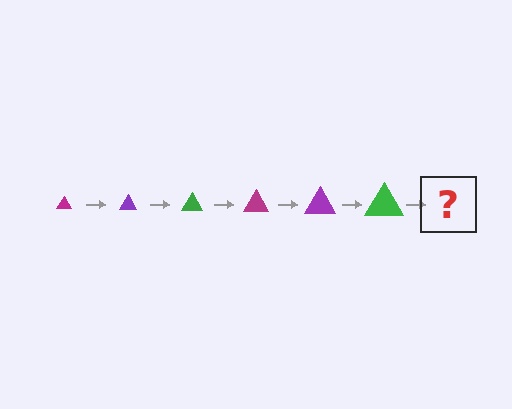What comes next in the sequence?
The next element should be a magenta triangle, larger than the previous one.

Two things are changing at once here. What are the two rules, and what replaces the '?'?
The two rules are that the triangle grows larger each step and the color cycles through magenta, purple, and green. The '?' should be a magenta triangle, larger than the previous one.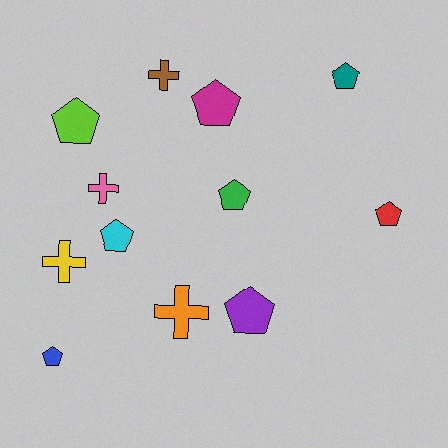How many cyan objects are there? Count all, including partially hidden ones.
There is 1 cyan object.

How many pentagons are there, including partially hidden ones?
There are 8 pentagons.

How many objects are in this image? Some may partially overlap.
There are 12 objects.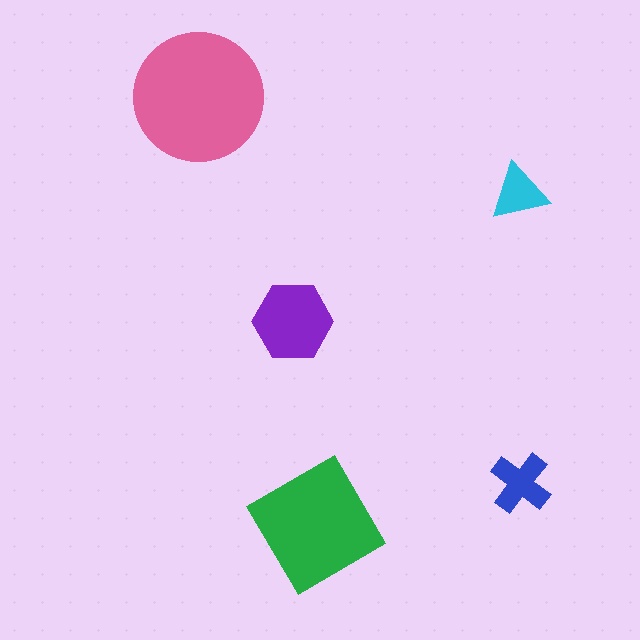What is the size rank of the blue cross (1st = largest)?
4th.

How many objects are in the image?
There are 5 objects in the image.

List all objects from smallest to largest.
The cyan triangle, the blue cross, the purple hexagon, the green diamond, the pink circle.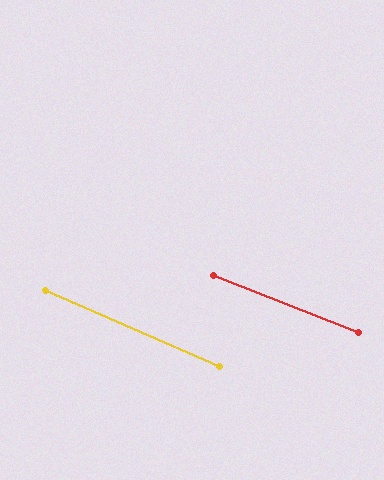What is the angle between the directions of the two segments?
Approximately 2 degrees.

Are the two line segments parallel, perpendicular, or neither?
Parallel — their directions differ by only 1.9°.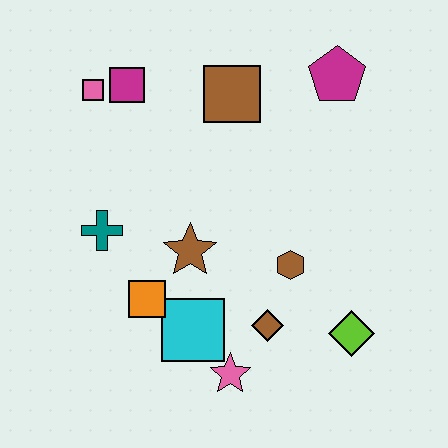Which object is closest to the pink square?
The magenta square is closest to the pink square.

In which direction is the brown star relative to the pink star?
The brown star is above the pink star.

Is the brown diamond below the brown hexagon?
Yes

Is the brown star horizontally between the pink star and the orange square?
Yes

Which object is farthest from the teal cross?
The magenta pentagon is farthest from the teal cross.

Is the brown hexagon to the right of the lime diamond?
No